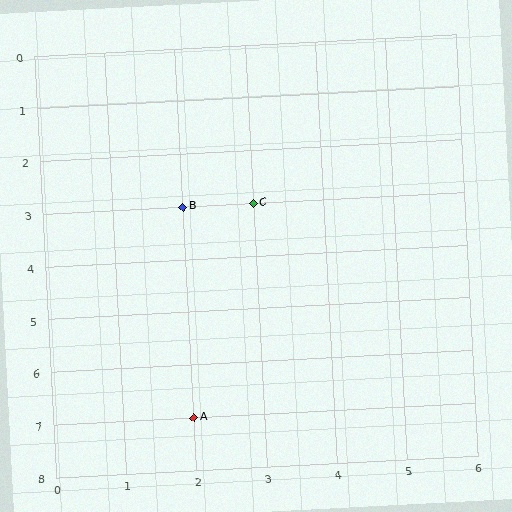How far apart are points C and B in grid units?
Points C and B are 1 column apart.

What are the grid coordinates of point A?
Point A is at grid coordinates (2, 7).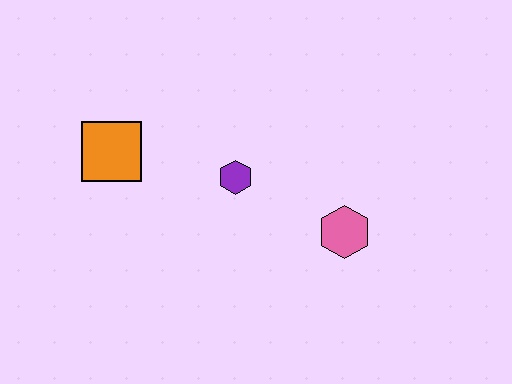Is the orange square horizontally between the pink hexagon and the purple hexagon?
No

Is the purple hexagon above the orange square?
No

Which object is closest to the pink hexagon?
The purple hexagon is closest to the pink hexagon.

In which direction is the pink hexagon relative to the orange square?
The pink hexagon is to the right of the orange square.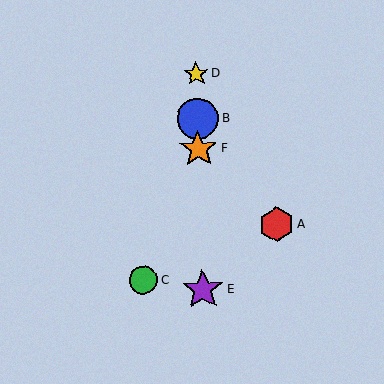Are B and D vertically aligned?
Yes, both are at x≈198.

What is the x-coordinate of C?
Object C is at x≈143.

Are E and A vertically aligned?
No, E is at x≈203 and A is at x≈276.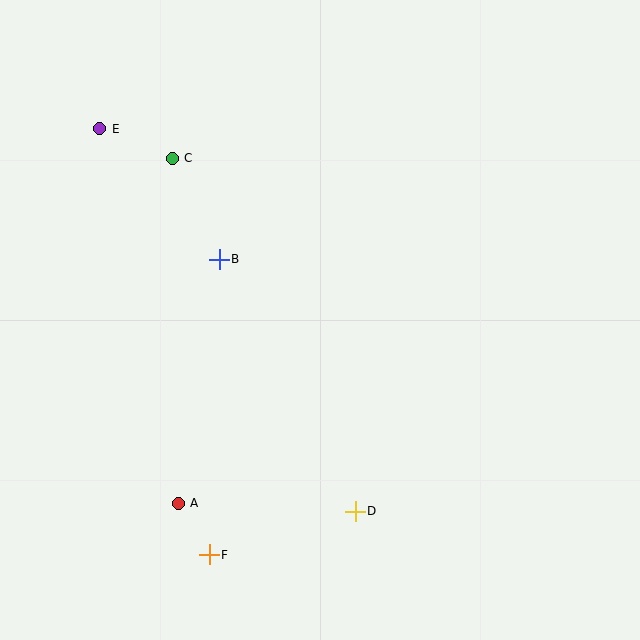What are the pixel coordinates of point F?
Point F is at (209, 555).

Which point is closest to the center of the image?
Point B at (219, 259) is closest to the center.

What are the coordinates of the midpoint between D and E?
The midpoint between D and E is at (228, 320).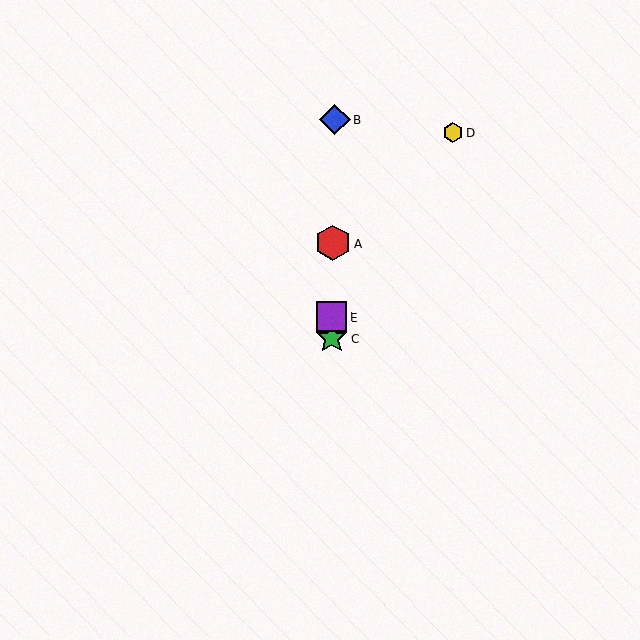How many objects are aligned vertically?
4 objects (A, B, C, E) are aligned vertically.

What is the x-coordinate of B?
Object B is at x≈335.